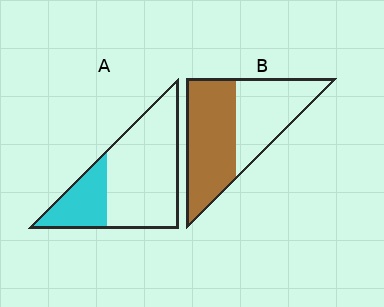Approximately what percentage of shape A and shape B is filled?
A is approximately 30% and B is approximately 55%.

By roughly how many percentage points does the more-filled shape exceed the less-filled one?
By roughly 30 percentage points (B over A).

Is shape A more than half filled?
No.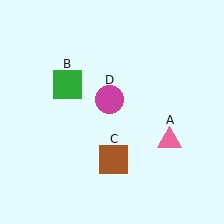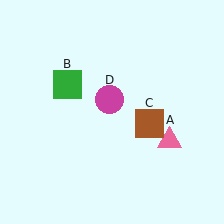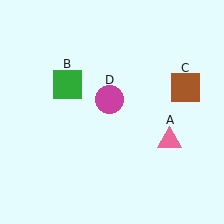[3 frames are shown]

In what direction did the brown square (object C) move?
The brown square (object C) moved up and to the right.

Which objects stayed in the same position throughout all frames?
Pink triangle (object A) and green square (object B) and magenta circle (object D) remained stationary.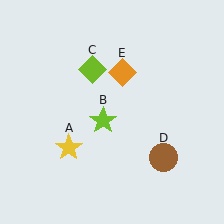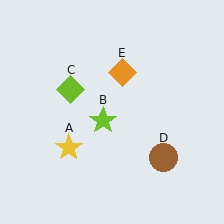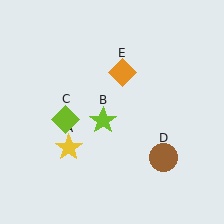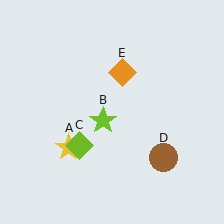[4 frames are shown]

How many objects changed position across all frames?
1 object changed position: lime diamond (object C).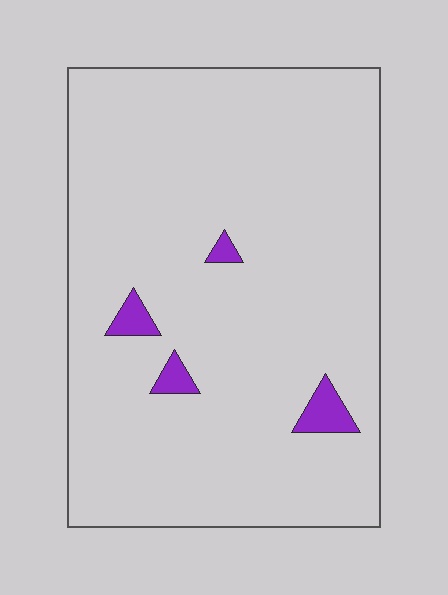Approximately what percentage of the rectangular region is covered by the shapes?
Approximately 5%.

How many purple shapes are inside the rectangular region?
4.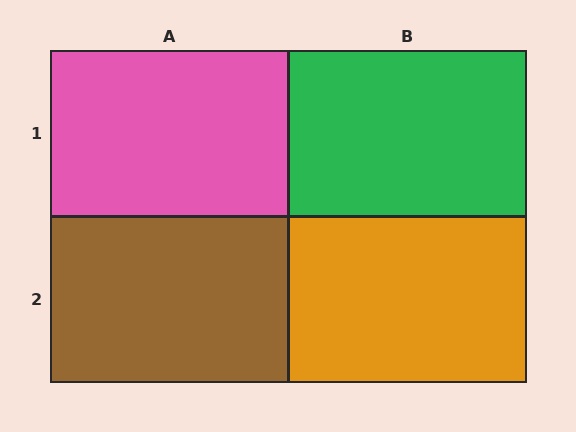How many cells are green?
1 cell is green.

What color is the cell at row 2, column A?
Brown.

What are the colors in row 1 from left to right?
Pink, green.